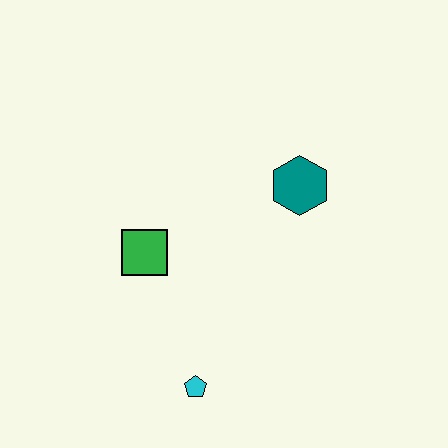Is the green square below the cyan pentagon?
No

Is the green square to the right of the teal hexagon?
No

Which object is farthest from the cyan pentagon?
The teal hexagon is farthest from the cyan pentagon.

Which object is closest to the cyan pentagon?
The green square is closest to the cyan pentagon.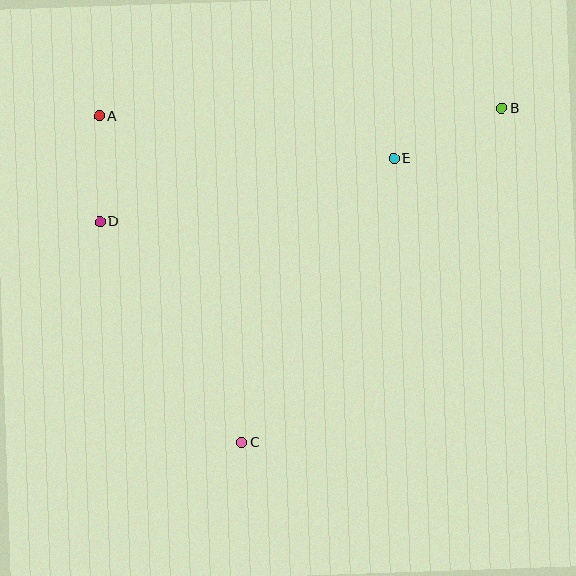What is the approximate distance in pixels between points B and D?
The distance between B and D is approximately 417 pixels.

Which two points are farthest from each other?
Points B and C are farthest from each other.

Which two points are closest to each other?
Points A and D are closest to each other.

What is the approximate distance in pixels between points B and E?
The distance between B and E is approximately 119 pixels.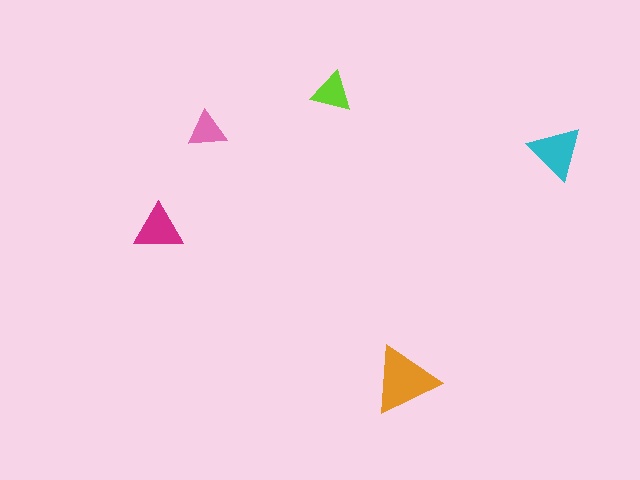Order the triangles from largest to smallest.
the orange one, the cyan one, the magenta one, the lime one, the pink one.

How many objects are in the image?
There are 5 objects in the image.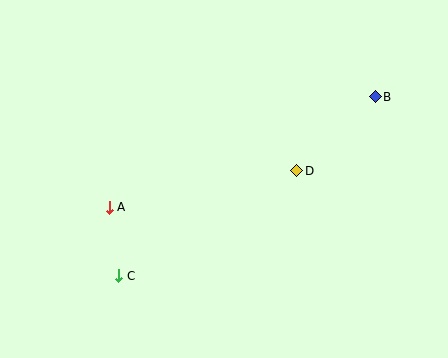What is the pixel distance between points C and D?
The distance between C and D is 207 pixels.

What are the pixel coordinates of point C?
Point C is at (119, 276).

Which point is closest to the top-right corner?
Point B is closest to the top-right corner.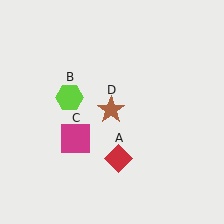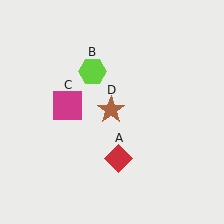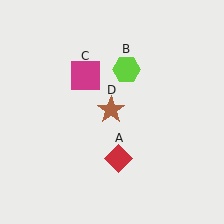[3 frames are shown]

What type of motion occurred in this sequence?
The lime hexagon (object B), magenta square (object C) rotated clockwise around the center of the scene.